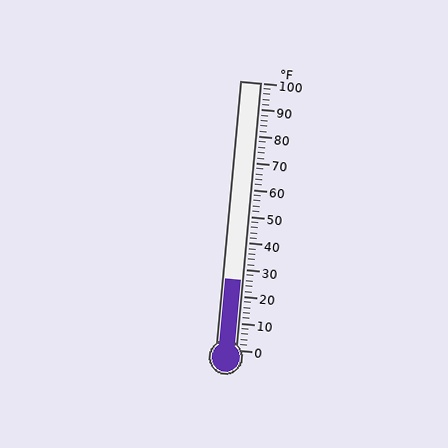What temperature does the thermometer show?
The thermometer shows approximately 26°F.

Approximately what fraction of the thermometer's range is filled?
The thermometer is filled to approximately 25% of its range.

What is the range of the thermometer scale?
The thermometer scale ranges from 0°F to 100°F.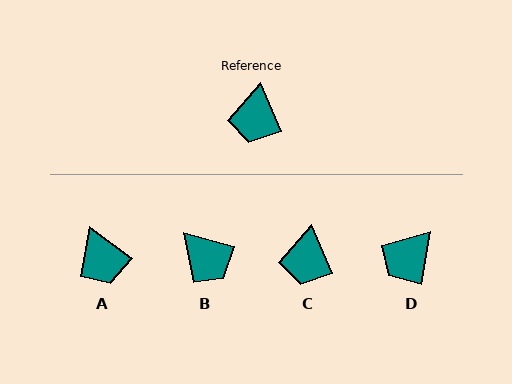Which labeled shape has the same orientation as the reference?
C.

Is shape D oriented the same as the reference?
No, it is off by about 34 degrees.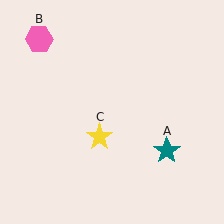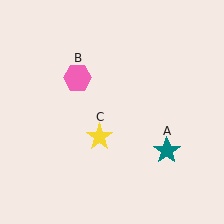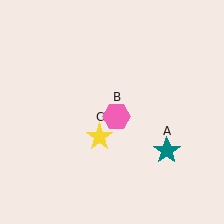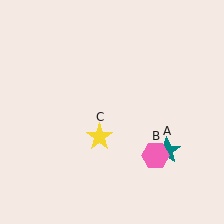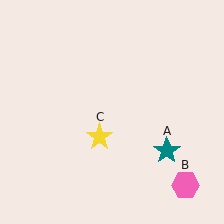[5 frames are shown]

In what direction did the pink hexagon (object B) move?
The pink hexagon (object B) moved down and to the right.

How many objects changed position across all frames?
1 object changed position: pink hexagon (object B).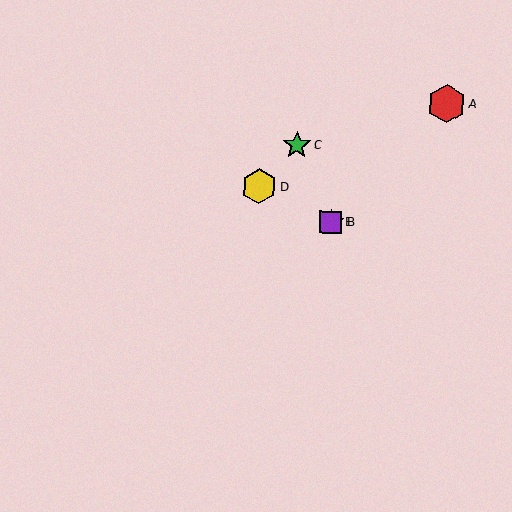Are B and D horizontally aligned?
No, B is at y≈222 and D is at y≈186.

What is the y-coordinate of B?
Object B is at y≈222.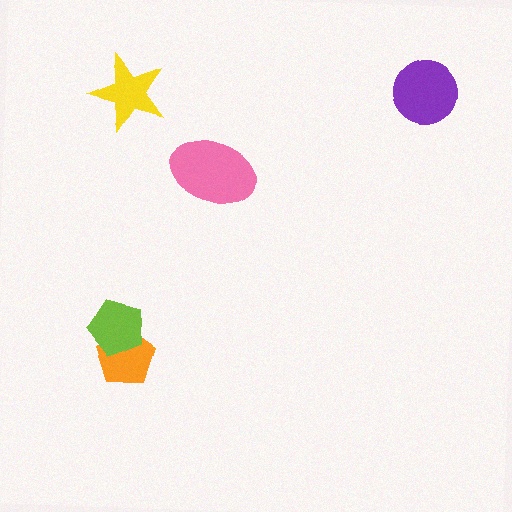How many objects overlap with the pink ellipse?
0 objects overlap with the pink ellipse.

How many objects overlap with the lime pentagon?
1 object overlaps with the lime pentagon.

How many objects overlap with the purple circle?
0 objects overlap with the purple circle.